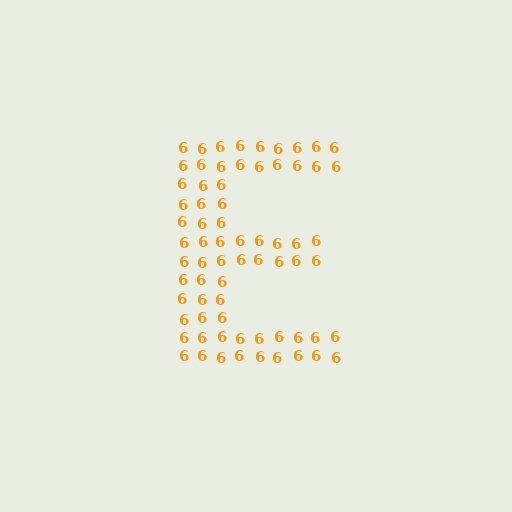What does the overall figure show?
The overall figure shows the letter E.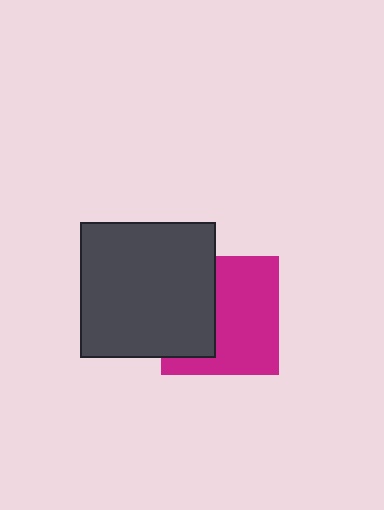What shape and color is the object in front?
The object in front is a dark gray square.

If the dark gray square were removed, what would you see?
You would see the complete magenta square.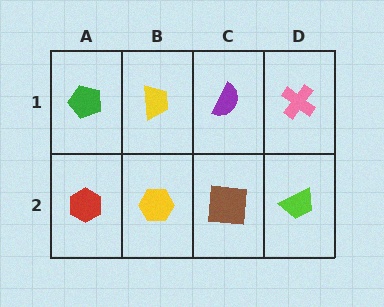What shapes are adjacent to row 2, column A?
A green pentagon (row 1, column A), a yellow hexagon (row 2, column B).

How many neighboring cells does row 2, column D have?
2.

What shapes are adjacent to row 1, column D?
A lime trapezoid (row 2, column D), a purple semicircle (row 1, column C).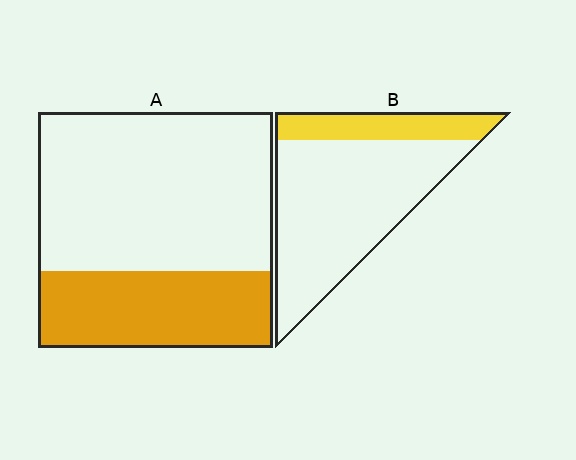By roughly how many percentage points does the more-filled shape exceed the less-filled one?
By roughly 10 percentage points (A over B).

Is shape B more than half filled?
No.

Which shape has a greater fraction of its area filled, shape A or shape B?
Shape A.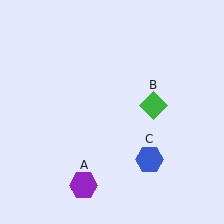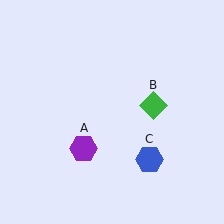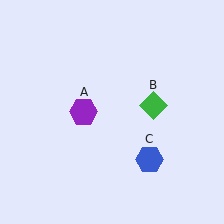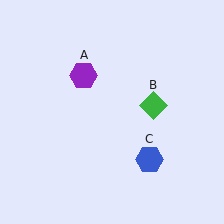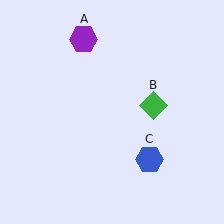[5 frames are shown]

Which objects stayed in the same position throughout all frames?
Green diamond (object B) and blue hexagon (object C) remained stationary.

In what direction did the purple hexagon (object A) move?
The purple hexagon (object A) moved up.